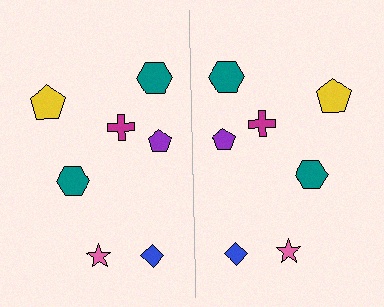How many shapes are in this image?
There are 14 shapes in this image.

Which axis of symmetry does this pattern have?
The pattern has a vertical axis of symmetry running through the center of the image.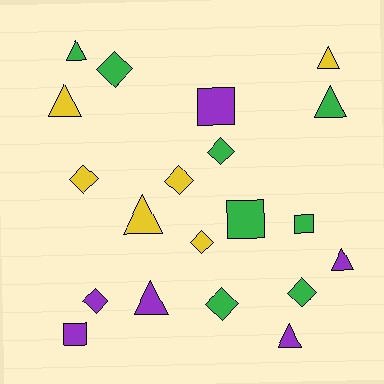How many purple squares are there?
There are 2 purple squares.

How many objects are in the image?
There are 20 objects.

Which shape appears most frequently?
Diamond, with 8 objects.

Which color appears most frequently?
Green, with 8 objects.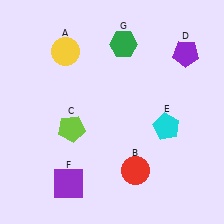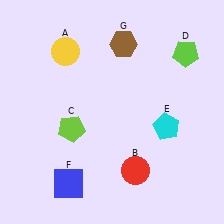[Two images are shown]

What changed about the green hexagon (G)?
In Image 1, G is green. In Image 2, it changed to brown.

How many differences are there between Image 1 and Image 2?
There are 3 differences between the two images.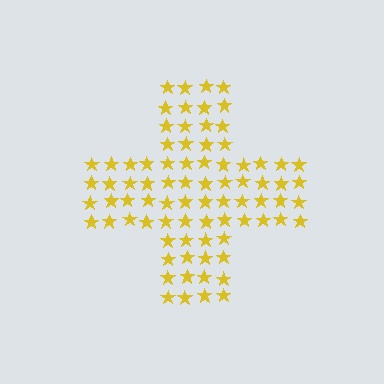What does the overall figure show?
The overall figure shows a cross.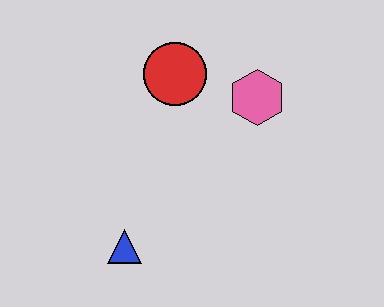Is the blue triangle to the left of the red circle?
Yes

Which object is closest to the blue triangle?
The red circle is closest to the blue triangle.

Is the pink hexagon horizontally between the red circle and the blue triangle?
No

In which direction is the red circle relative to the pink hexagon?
The red circle is to the left of the pink hexagon.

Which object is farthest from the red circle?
The blue triangle is farthest from the red circle.